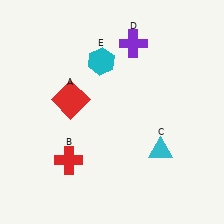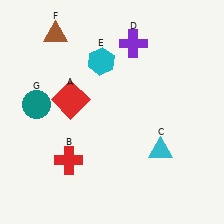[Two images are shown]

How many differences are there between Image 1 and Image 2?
There are 2 differences between the two images.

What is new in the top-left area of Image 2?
A teal circle (G) was added in the top-left area of Image 2.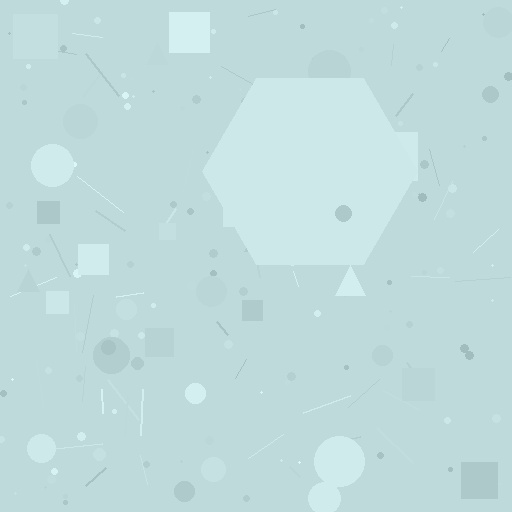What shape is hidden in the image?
A hexagon is hidden in the image.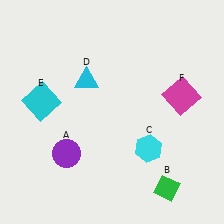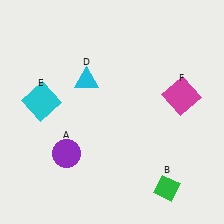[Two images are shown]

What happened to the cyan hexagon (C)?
The cyan hexagon (C) was removed in Image 2. It was in the bottom-right area of Image 1.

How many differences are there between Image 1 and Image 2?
There is 1 difference between the two images.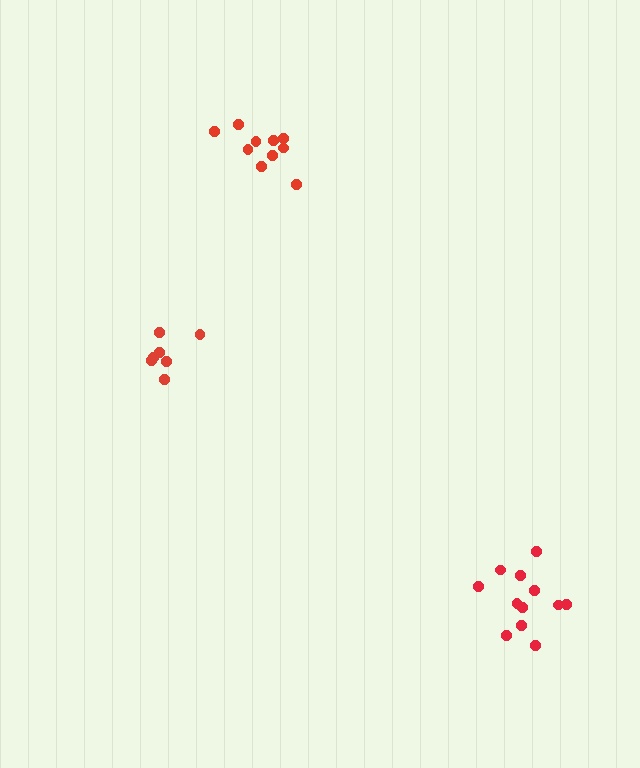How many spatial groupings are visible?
There are 3 spatial groupings.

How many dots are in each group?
Group 1: 10 dots, Group 2: 12 dots, Group 3: 7 dots (29 total).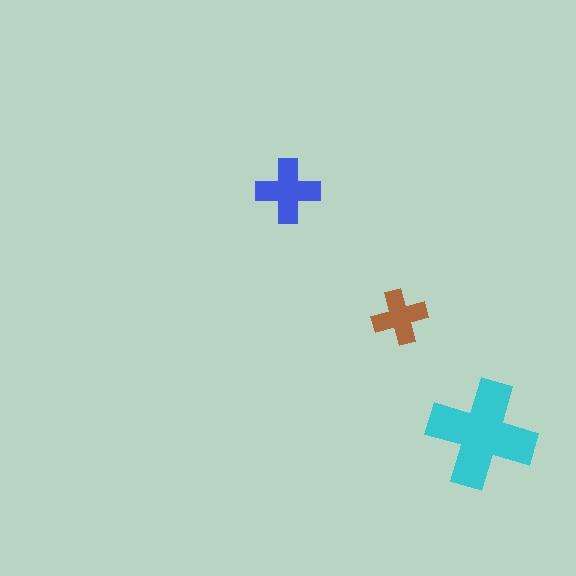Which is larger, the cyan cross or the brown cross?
The cyan one.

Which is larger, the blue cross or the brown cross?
The blue one.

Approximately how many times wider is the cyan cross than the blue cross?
About 1.5 times wider.